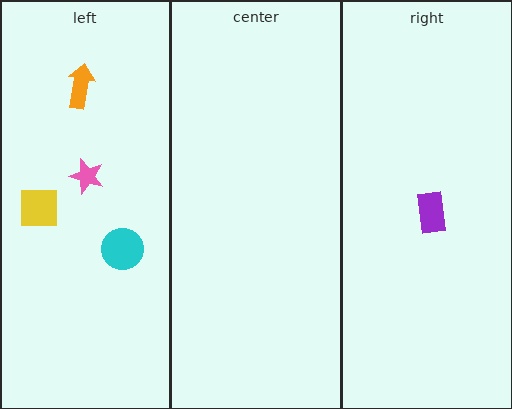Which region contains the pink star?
The left region.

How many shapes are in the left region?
4.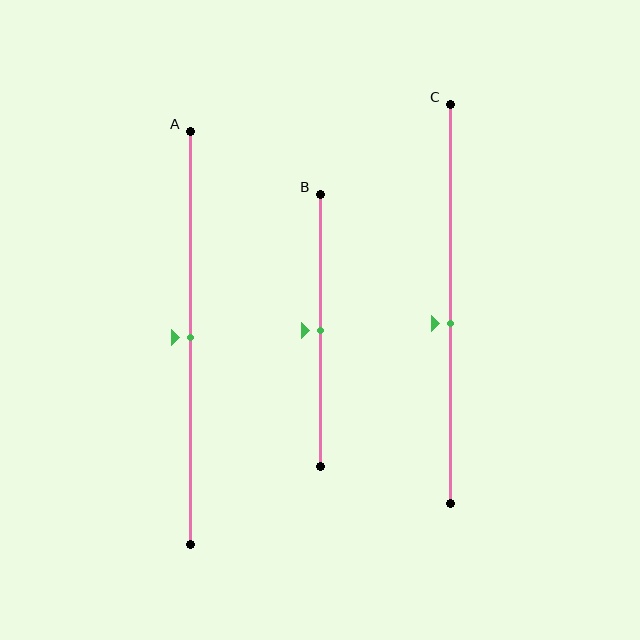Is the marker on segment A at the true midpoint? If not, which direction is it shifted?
Yes, the marker on segment A is at the true midpoint.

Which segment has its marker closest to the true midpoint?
Segment A has its marker closest to the true midpoint.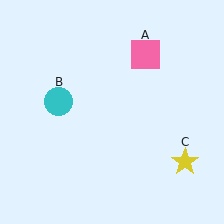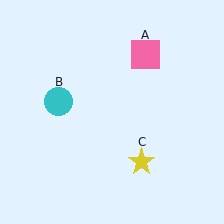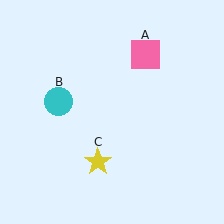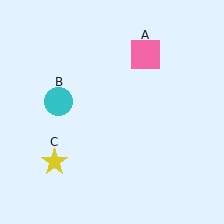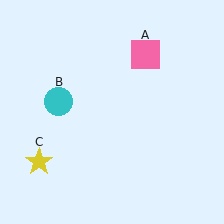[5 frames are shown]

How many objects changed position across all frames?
1 object changed position: yellow star (object C).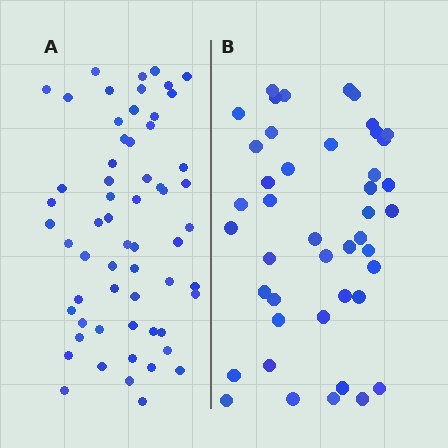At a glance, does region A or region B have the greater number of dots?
Region A (the left region) has more dots.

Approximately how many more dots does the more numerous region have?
Region A has approximately 15 more dots than region B.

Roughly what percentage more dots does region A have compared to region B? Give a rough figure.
About 35% more.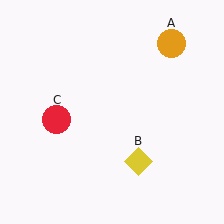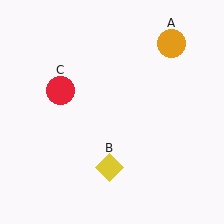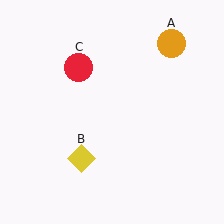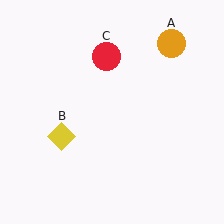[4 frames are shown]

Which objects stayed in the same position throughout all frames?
Orange circle (object A) remained stationary.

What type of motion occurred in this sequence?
The yellow diamond (object B), red circle (object C) rotated clockwise around the center of the scene.